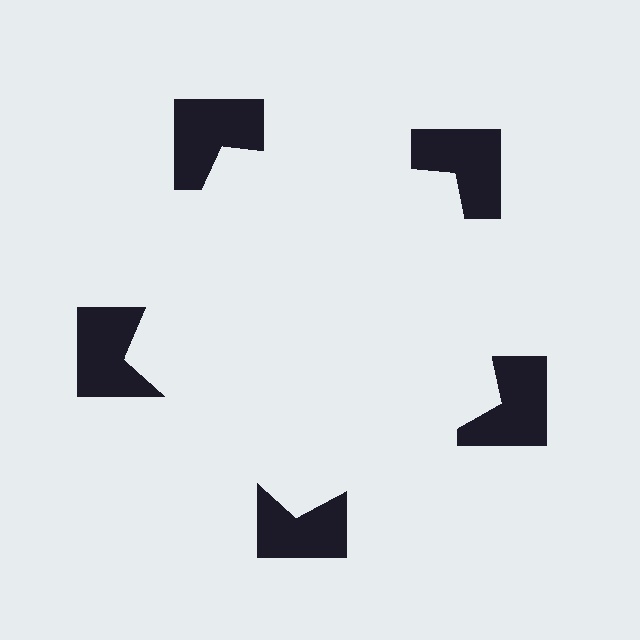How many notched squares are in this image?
There are 5 — one at each vertex of the illusory pentagon.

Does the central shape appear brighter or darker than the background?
It typically appears slightly brighter than the background, even though no actual brightness change is drawn.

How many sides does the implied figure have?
5 sides.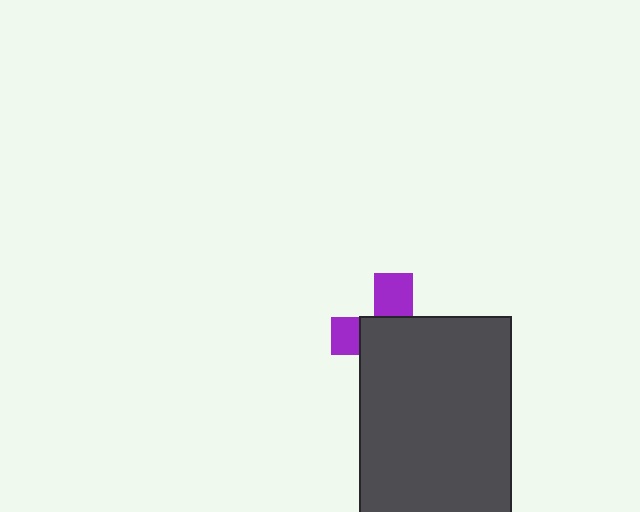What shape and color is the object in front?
The object in front is a dark gray rectangle.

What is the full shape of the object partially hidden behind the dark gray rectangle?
The partially hidden object is a purple cross.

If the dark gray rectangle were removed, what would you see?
You would see the complete purple cross.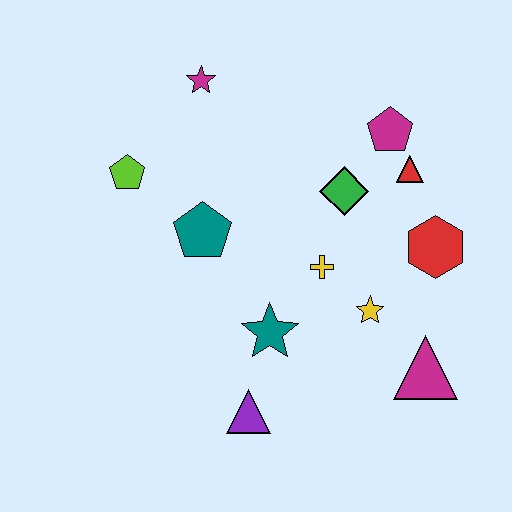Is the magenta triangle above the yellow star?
No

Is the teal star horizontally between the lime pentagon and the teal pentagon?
No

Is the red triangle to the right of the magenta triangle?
No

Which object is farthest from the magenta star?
The magenta triangle is farthest from the magenta star.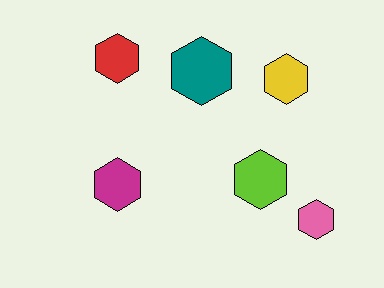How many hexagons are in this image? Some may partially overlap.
There are 6 hexagons.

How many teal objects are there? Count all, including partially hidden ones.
There is 1 teal object.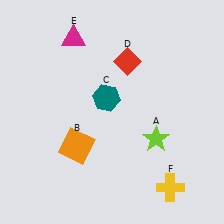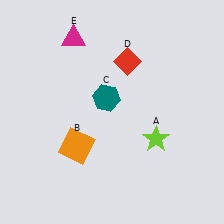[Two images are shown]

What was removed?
The yellow cross (F) was removed in Image 2.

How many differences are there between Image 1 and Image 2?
There is 1 difference between the two images.